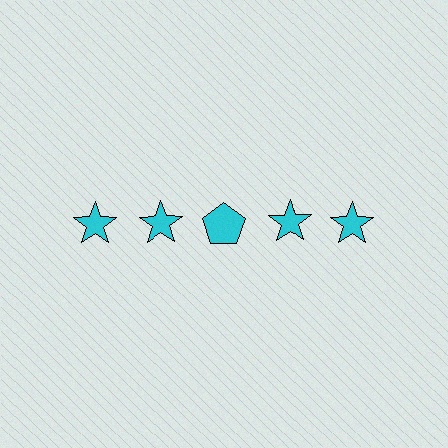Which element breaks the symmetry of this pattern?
The cyan pentagon in the top row, center column breaks the symmetry. All other shapes are cyan stars.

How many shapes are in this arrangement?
There are 5 shapes arranged in a grid pattern.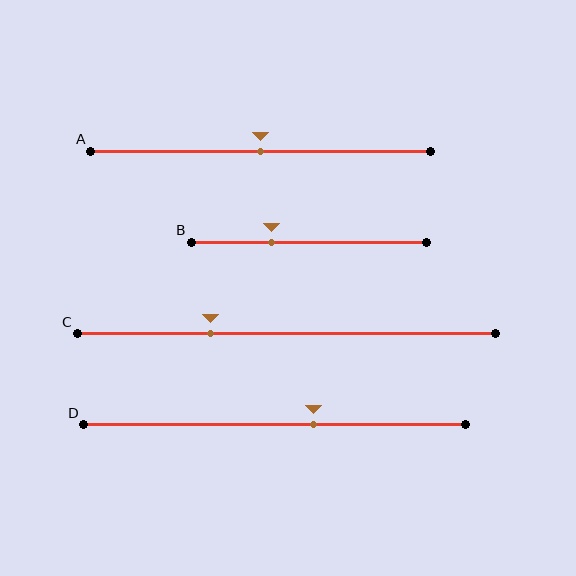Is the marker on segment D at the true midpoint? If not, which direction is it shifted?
No, the marker on segment D is shifted to the right by about 10% of the segment length.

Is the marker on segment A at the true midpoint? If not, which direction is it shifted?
Yes, the marker on segment A is at the true midpoint.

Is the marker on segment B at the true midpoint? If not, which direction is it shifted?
No, the marker on segment B is shifted to the left by about 16% of the segment length.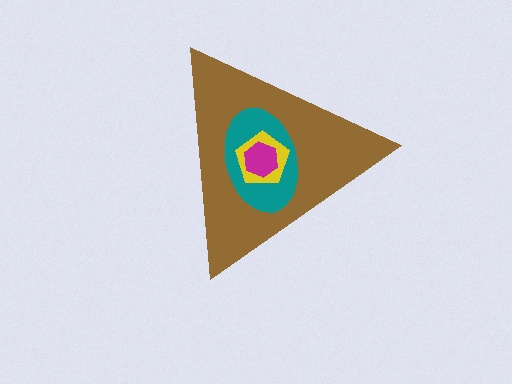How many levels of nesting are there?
4.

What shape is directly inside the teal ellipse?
The yellow pentagon.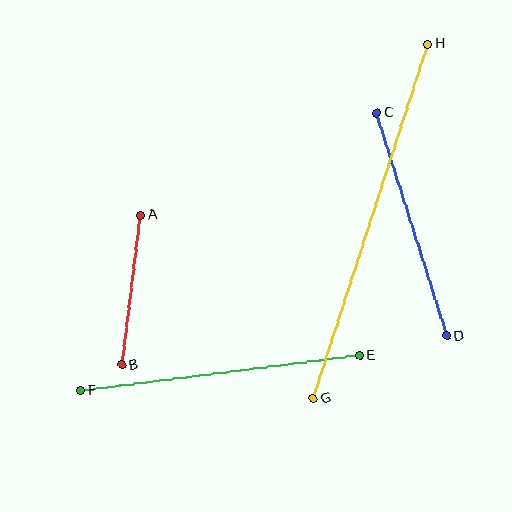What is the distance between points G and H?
The distance is approximately 373 pixels.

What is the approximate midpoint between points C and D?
The midpoint is at approximately (412, 224) pixels.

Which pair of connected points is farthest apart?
Points G and H are farthest apart.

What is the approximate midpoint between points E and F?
The midpoint is at approximately (220, 373) pixels.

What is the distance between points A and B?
The distance is approximately 151 pixels.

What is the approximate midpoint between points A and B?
The midpoint is at approximately (131, 290) pixels.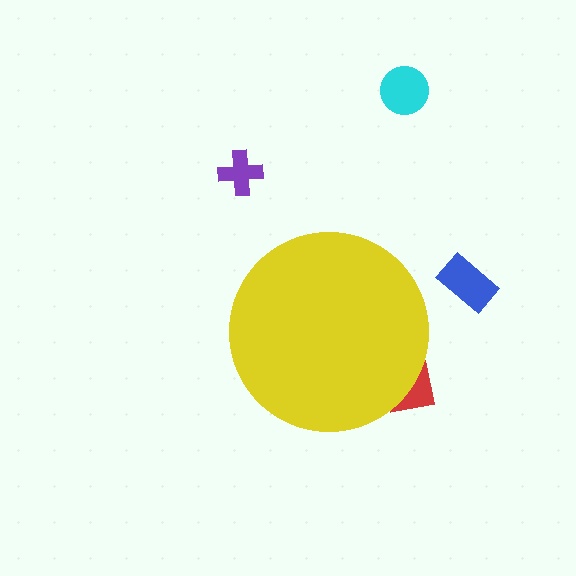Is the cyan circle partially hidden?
No, the cyan circle is fully visible.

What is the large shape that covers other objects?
A yellow circle.